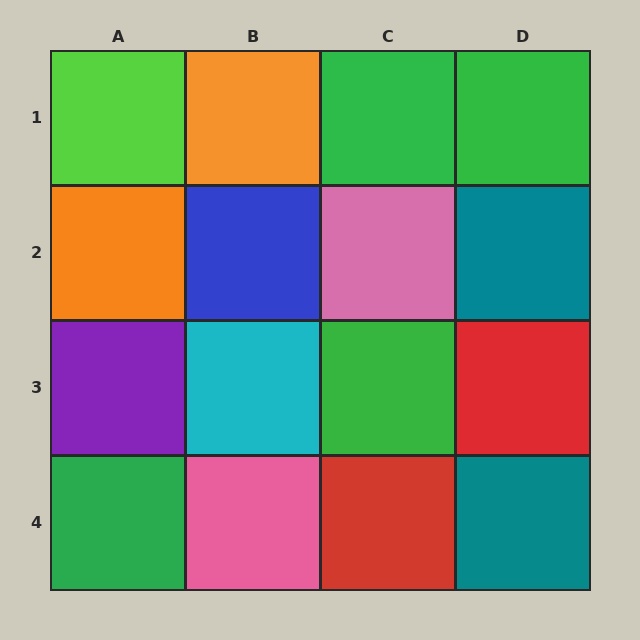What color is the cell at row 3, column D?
Red.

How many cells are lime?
1 cell is lime.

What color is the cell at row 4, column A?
Green.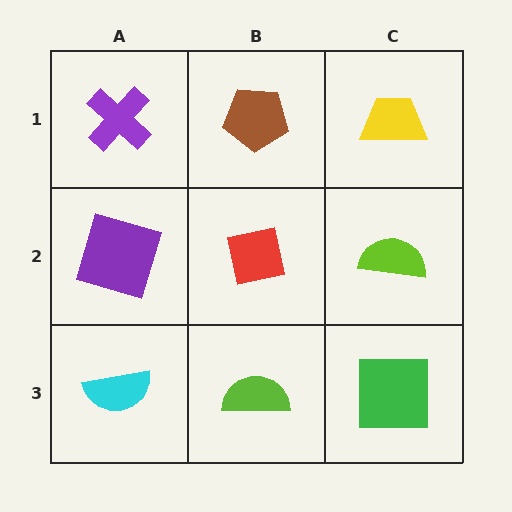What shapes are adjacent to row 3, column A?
A purple square (row 2, column A), a lime semicircle (row 3, column B).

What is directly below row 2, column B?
A lime semicircle.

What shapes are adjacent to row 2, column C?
A yellow trapezoid (row 1, column C), a green square (row 3, column C), a red square (row 2, column B).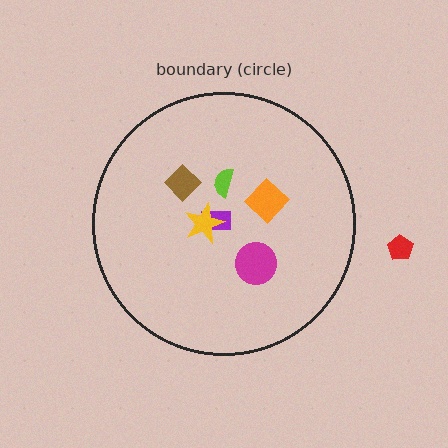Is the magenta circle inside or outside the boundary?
Inside.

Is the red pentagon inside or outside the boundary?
Outside.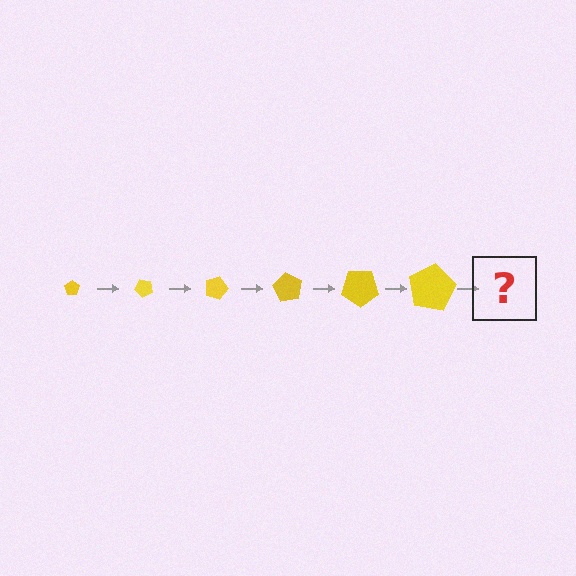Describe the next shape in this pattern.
It should be a pentagon, larger than the previous one and rotated 270 degrees from the start.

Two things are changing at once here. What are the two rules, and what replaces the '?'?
The two rules are that the pentagon grows larger each step and it rotates 45 degrees each step. The '?' should be a pentagon, larger than the previous one and rotated 270 degrees from the start.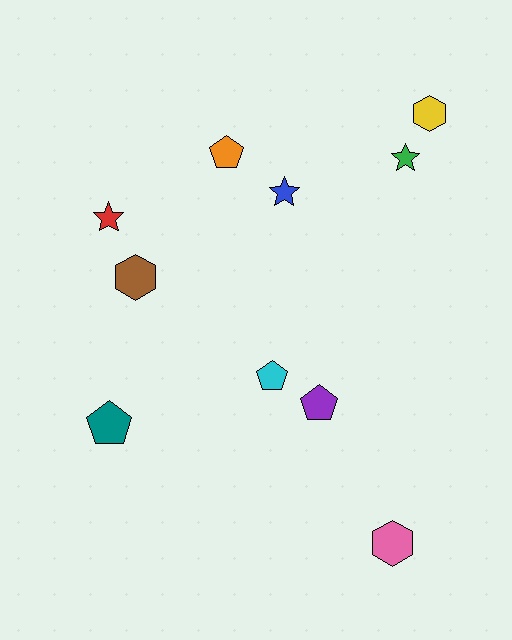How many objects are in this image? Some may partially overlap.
There are 10 objects.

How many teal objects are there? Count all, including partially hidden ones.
There is 1 teal object.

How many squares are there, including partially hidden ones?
There are no squares.